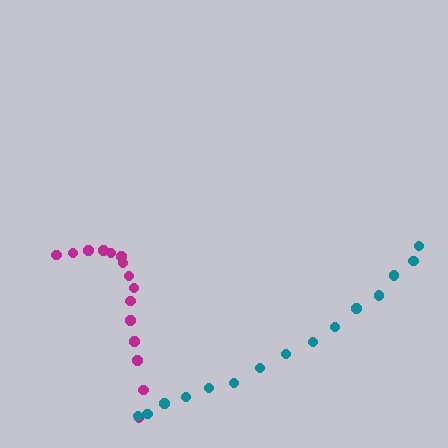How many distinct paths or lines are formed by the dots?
There are 2 distinct paths.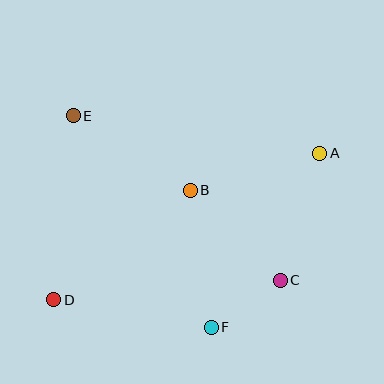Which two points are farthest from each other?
Points A and D are farthest from each other.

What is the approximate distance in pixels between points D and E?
The distance between D and E is approximately 185 pixels.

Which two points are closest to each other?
Points C and F are closest to each other.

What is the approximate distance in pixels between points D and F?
The distance between D and F is approximately 160 pixels.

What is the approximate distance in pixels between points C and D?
The distance between C and D is approximately 227 pixels.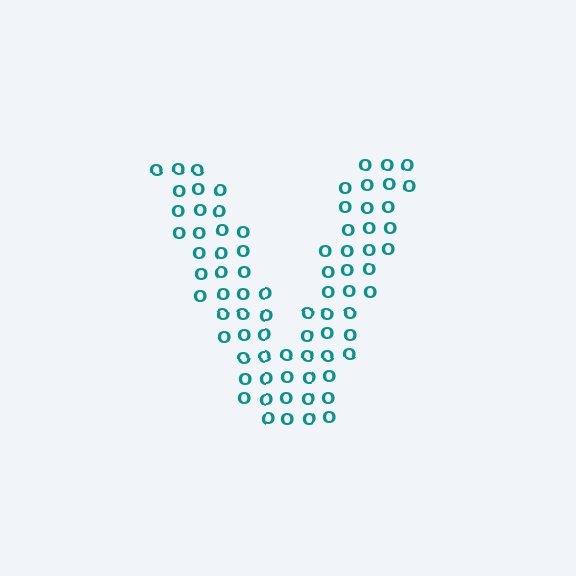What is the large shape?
The large shape is the letter V.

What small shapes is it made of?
It is made of small letter O's.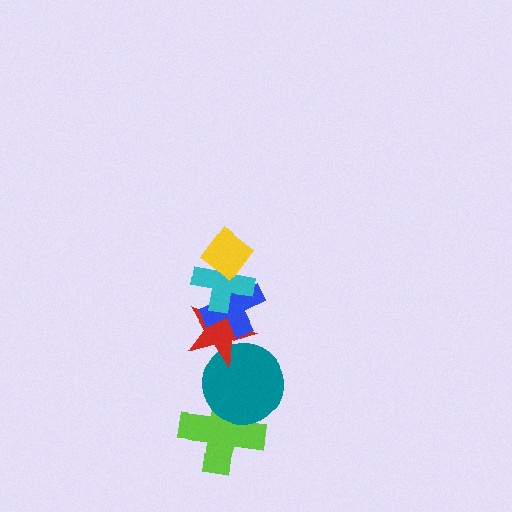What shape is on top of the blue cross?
The cyan cross is on top of the blue cross.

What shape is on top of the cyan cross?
The yellow diamond is on top of the cyan cross.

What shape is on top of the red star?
The blue cross is on top of the red star.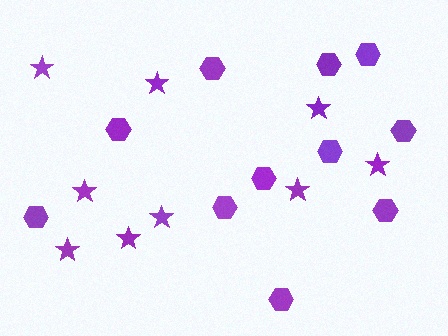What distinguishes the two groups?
There are 2 groups: one group of hexagons (11) and one group of stars (9).